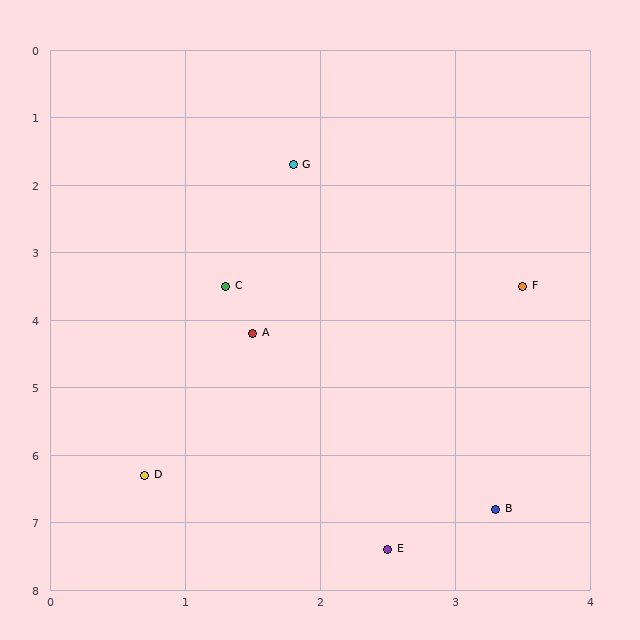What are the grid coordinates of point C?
Point C is at approximately (1.3, 3.5).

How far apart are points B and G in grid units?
Points B and G are about 5.3 grid units apart.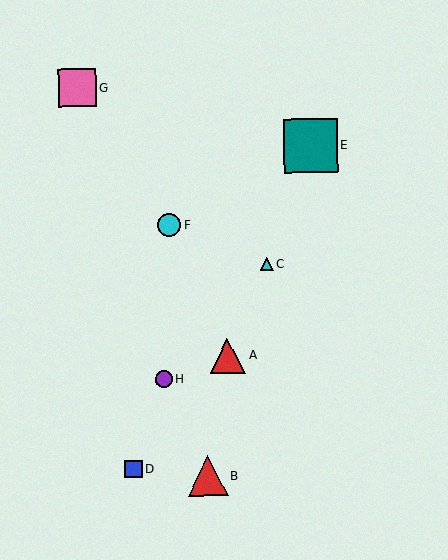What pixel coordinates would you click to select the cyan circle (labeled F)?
Click at (169, 226) to select the cyan circle F.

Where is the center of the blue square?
The center of the blue square is at (134, 469).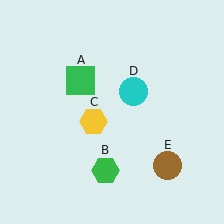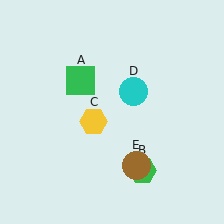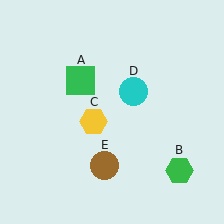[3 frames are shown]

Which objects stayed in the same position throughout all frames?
Green square (object A) and yellow hexagon (object C) and cyan circle (object D) remained stationary.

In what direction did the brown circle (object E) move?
The brown circle (object E) moved left.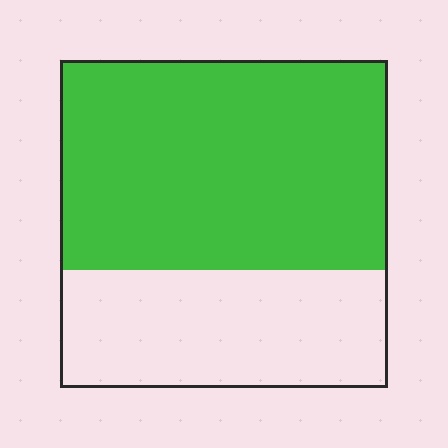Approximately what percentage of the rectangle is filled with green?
Approximately 65%.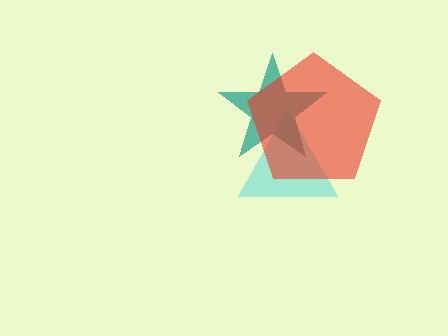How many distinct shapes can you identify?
There are 3 distinct shapes: a cyan triangle, a teal star, a red pentagon.